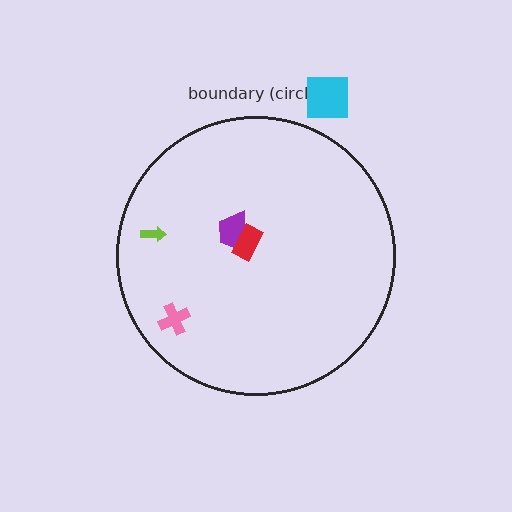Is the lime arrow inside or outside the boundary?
Inside.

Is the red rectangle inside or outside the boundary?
Inside.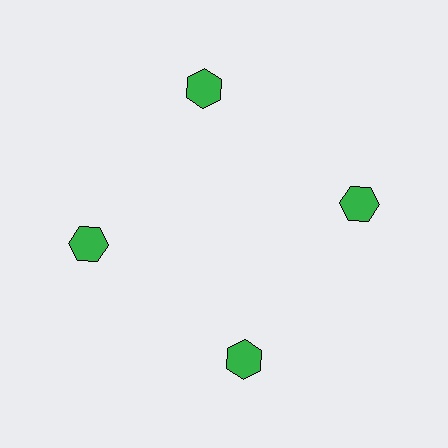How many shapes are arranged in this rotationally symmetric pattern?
There are 4 shapes, arranged in 4 groups of 1.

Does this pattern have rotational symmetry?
Yes, this pattern has 4-fold rotational symmetry. It looks the same after rotating 90 degrees around the center.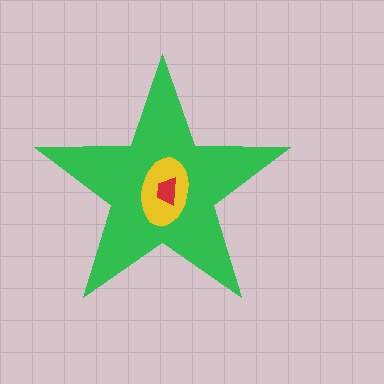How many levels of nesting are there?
3.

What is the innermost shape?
The red trapezoid.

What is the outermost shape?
The green star.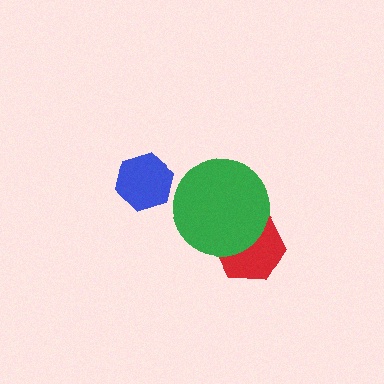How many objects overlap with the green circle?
1 object overlaps with the green circle.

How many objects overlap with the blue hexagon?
0 objects overlap with the blue hexagon.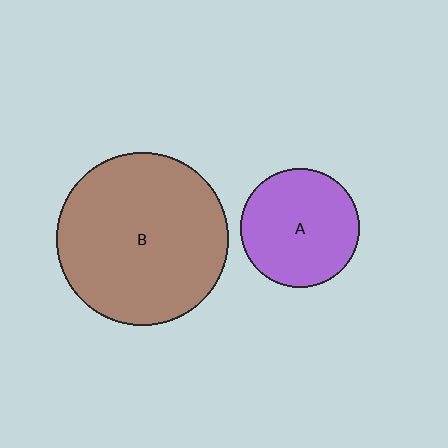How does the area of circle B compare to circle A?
Approximately 2.1 times.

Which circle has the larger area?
Circle B (brown).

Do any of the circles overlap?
No, none of the circles overlap.